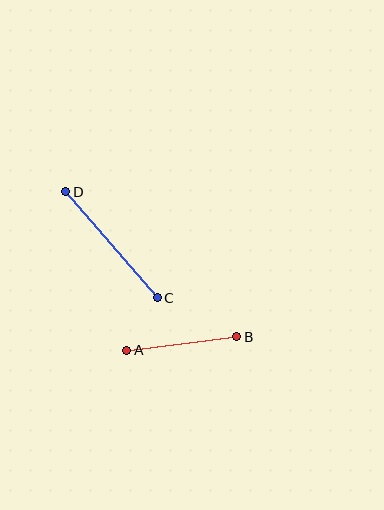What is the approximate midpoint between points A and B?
The midpoint is at approximately (182, 344) pixels.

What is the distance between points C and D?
The distance is approximately 140 pixels.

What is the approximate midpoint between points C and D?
The midpoint is at approximately (112, 245) pixels.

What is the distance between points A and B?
The distance is approximately 111 pixels.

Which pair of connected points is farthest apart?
Points C and D are farthest apart.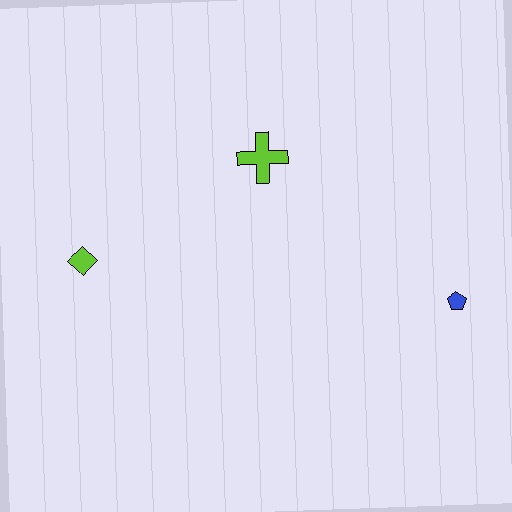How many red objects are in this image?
There are no red objects.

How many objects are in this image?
There are 3 objects.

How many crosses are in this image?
There is 1 cross.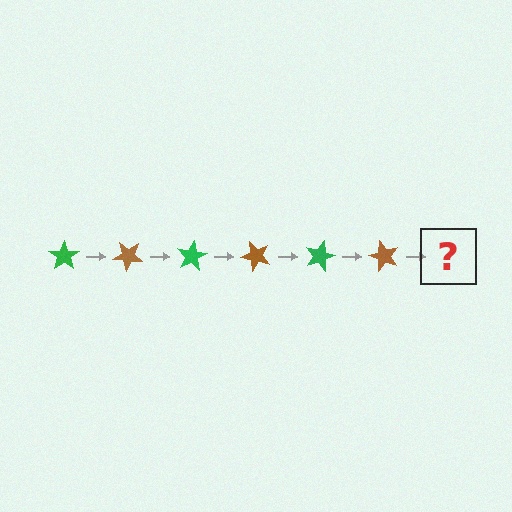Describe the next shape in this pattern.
It should be a green star, rotated 240 degrees from the start.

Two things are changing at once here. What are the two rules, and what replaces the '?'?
The two rules are that it rotates 40 degrees each step and the color cycles through green and brown. The '?' should be a green star, rotated 240 degrees from the start.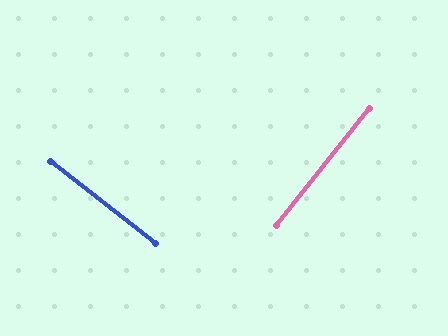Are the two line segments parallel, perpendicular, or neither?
Perpendicular — they meet at approximately 90°.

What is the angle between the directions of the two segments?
Approximately 90 degrees.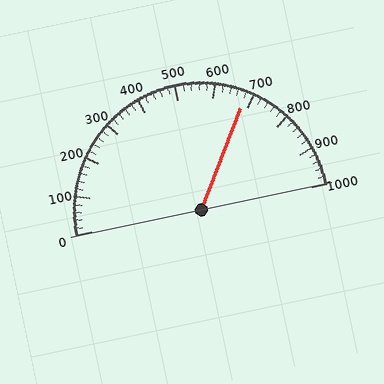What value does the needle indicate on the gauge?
The needle indicates approximately 680.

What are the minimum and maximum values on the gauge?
The gauge ranges from 0 to 1000.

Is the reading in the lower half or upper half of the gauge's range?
The reading is in the upper half of the range (0 to 1000).